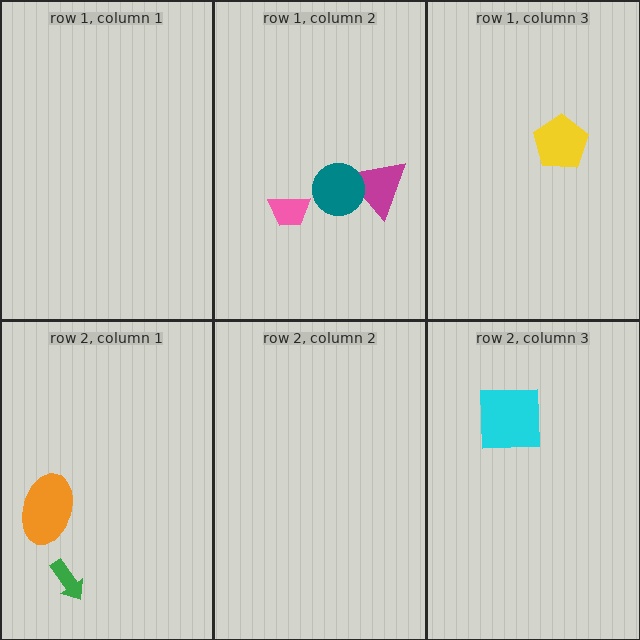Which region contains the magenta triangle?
The row 1, column 2 region.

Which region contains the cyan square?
The row 2, column 3 region.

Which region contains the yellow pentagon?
The row 1, column 3 region.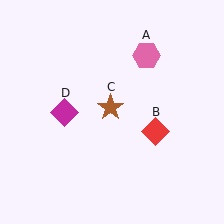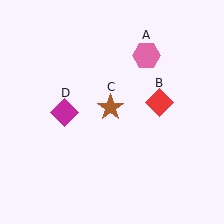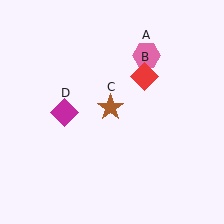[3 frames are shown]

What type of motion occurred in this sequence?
The red diamond (object B) rotated counterclockwise around the center of the scene.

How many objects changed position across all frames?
1 object changed position: red diamond (object B).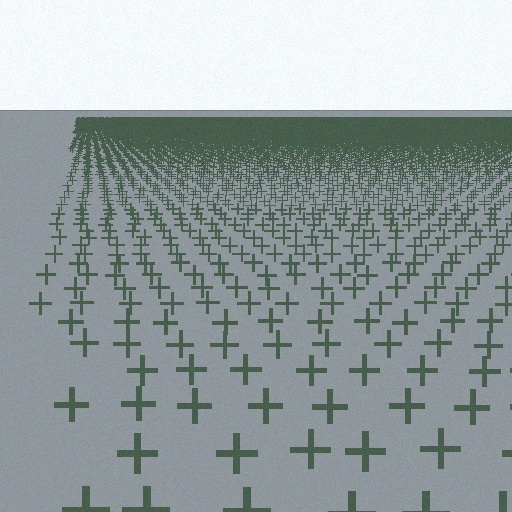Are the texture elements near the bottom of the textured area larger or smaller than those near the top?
Larger. Near the bottom, elements are closer to the viewer and appear at a bigger on-screen size.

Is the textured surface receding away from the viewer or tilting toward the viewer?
The surface is receding away from the viewer. Texture elements get smaller and denser toward the top.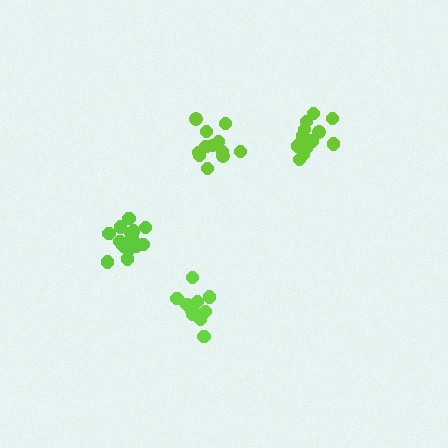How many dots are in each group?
Group 1: 13 dots, Group 2: 15 dots, Group 3: 12 dots, Group 4: 17 dots (57 total).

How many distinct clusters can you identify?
There are 4 distinct clusters.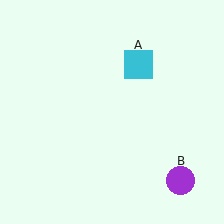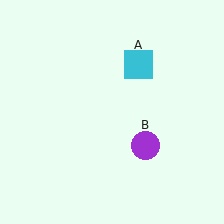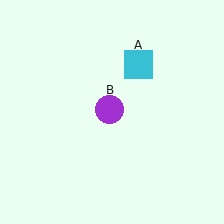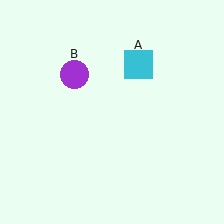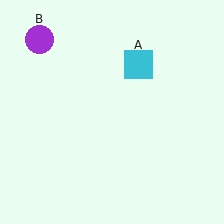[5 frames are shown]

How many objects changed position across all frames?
1 object changed position: purple circle (object B).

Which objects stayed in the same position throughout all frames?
Cyan square (object A) remained stationary.